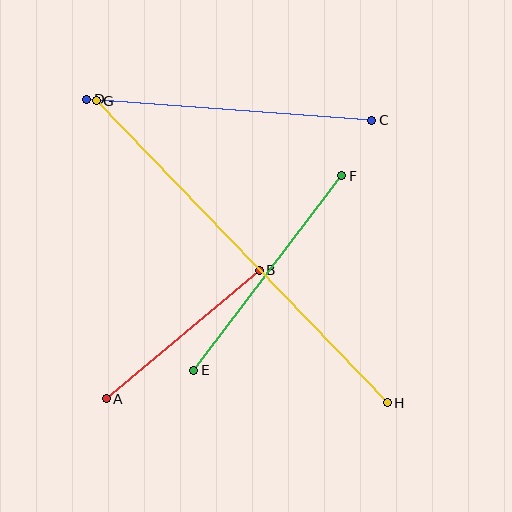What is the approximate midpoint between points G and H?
The midpoint is at approximately (242, 252) pixels.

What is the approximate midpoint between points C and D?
The midpoint is at approximately (229, 110) pixels.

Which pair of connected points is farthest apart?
Points G and H are farthest apart.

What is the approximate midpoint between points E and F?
The midpoint is at approximately (268, 273) pixels.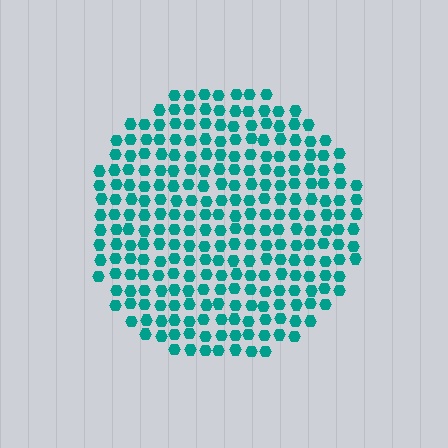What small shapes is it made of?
It is made of small hexagons.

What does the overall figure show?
The overall figure shows a circle.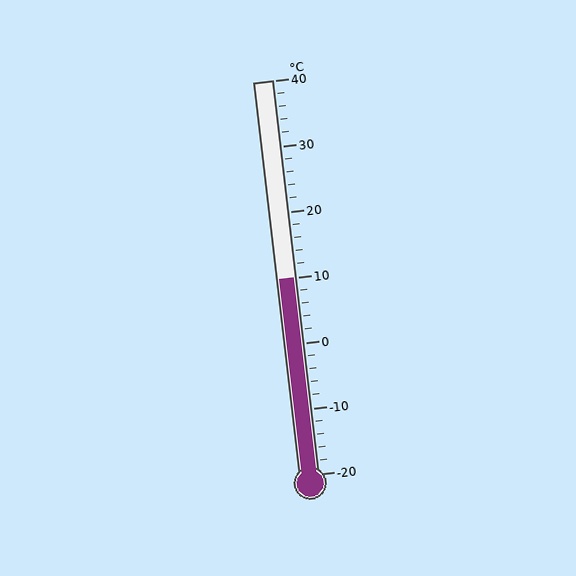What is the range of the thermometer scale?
The thermometer scale ranges from -20°C to 40°C.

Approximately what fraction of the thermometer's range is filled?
The thermometer is filled to approximately 50% of its range.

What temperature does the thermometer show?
The thermometer shows approximately 10°C.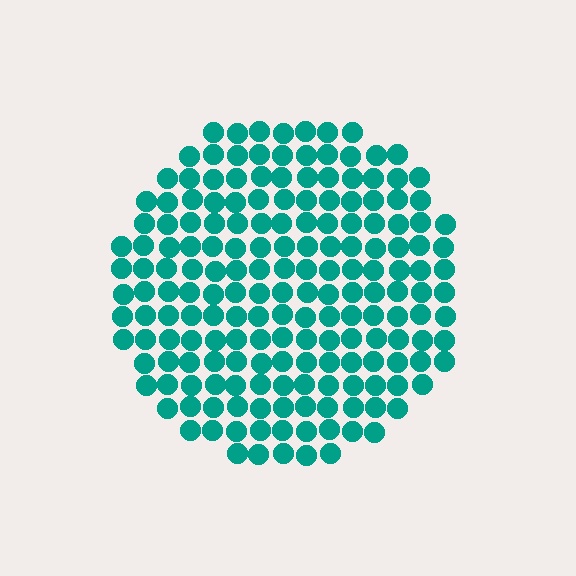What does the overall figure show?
The overall figure shows a circle.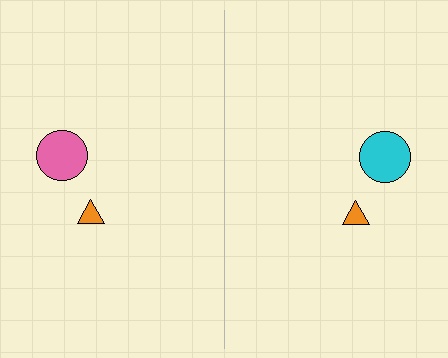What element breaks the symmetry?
The cyan circle on the right side breaks the symmetry — its mirror counterpart is pink.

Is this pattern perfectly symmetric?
No, the pattern is not perfectly symmetric. The cyan circle on the right side breaks the symmetry — its mirror counterpart is pink.